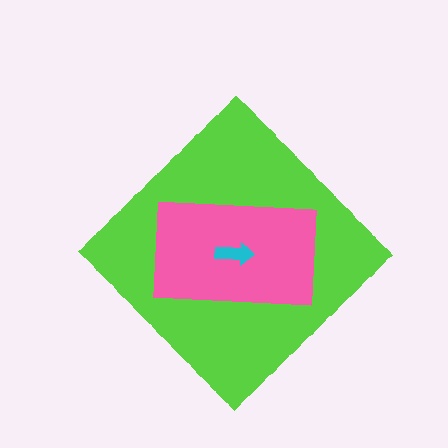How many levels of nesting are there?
3.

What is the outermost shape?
The lime diamond.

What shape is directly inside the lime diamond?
The pink rectangle.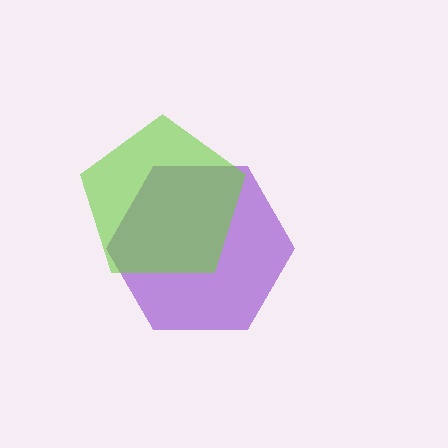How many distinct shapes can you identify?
There are 2 distinct shapes: a purple hexagon, a lime pentagon.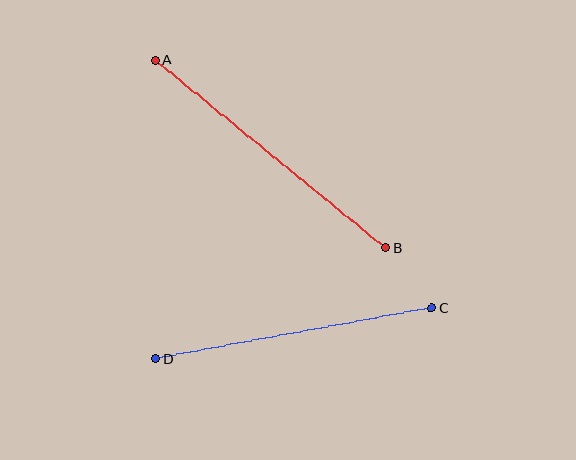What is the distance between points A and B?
The distance is approximately 297 pixels.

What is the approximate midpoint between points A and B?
The midpoint is at approximately (271, 154) pixels.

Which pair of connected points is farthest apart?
Points A and B are farthest apart.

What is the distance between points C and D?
The distance is approximately 281 pixels.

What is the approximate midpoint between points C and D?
The midpoint is at approximately (294, 334) pixels.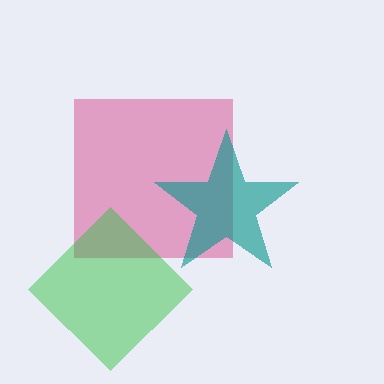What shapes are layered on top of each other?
The layered shapes are: a pink square, a green diamond, a teal star.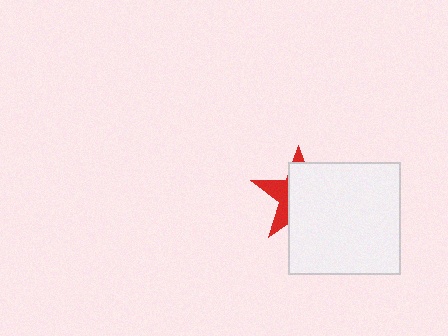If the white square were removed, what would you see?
You would see the complete red star.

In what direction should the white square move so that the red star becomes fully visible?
The white square should move right. That is the shortest direction to clear the overlap and leave the red star fully visible.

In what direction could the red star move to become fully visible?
The red star could move left. That would shift it out from behind the white square entirely.